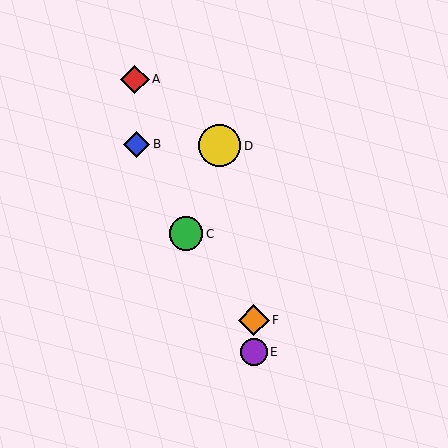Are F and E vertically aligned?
Yes, both are at x≈254.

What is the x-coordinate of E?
Object E is at x≈254.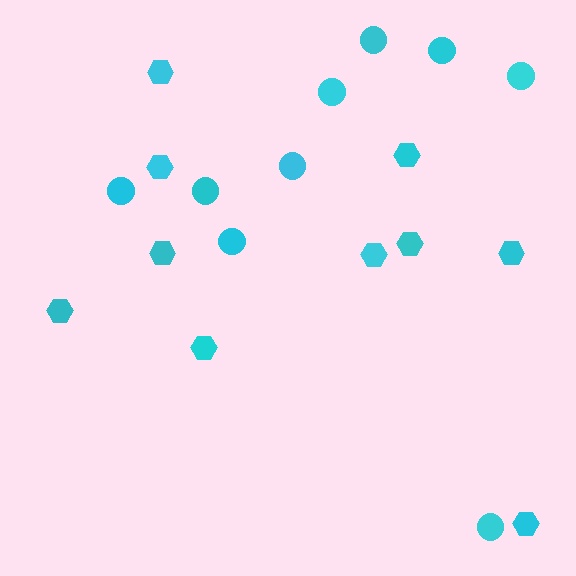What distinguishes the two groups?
There are 2 groups: one group of circles (9) and one group of hexagons (10).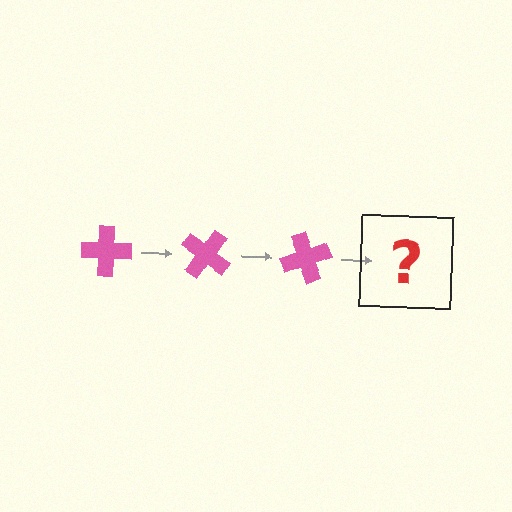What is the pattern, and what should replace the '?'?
The pattern is that the cross rotates 35 degrees each step. The '?' should be a pink cross rotated 105 degrees.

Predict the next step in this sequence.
The next step is a pink cross rotated 105 degrees.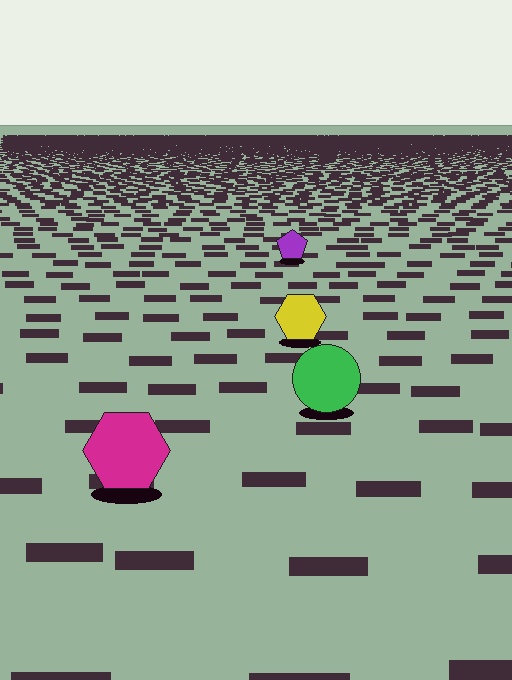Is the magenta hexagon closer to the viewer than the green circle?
Yes. The magenta hexagon is closer — you can tell from the texture gradient: the ground texture is coarser near it.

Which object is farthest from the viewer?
The purple pentagon is farthest from the viewer. It appears smaller and the ground texture around it is denser.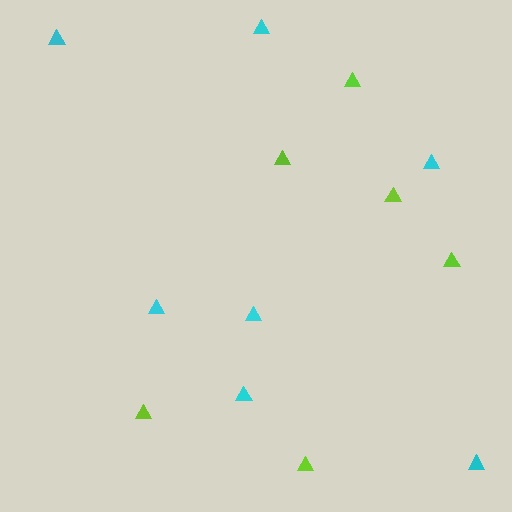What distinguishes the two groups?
There are 2 groups: one group of cyan triangles (7) and one group of lime triangles (6).